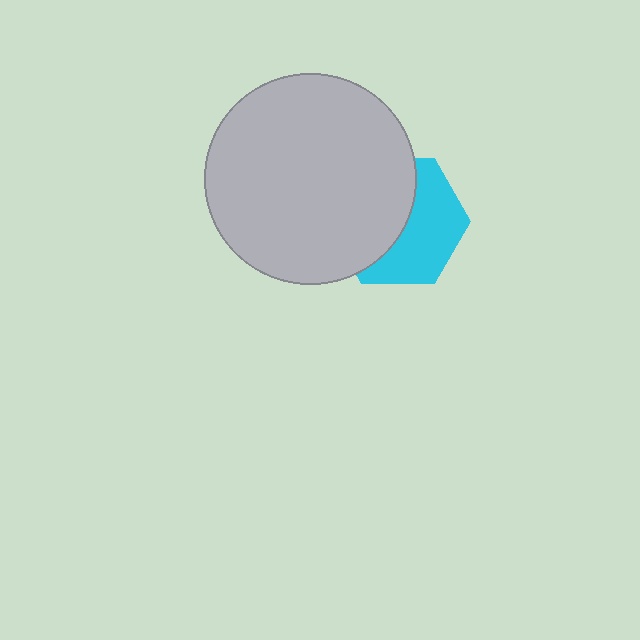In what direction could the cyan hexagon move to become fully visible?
The cyan hexagon could move right. That would shift it out from behind the light gray circle entirely.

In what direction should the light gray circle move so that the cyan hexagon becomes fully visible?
The light gray circle should move left. That is the shortest direction to clear the overlap and leave the cyan hexagon fully visible.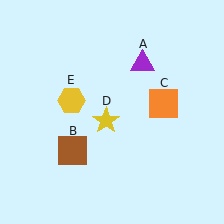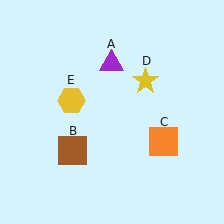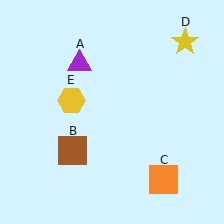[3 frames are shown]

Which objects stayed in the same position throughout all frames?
Brown square (object B) and yellow hexagon (object E) remained stationary.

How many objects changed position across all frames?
3 objects changed position: purple triangle (object A), orange square (object C), yellow star (object D).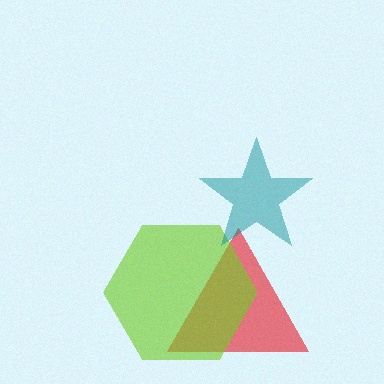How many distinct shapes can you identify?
There are 3 distinct shapes: a red triangle, a lime hexagon, a teal star.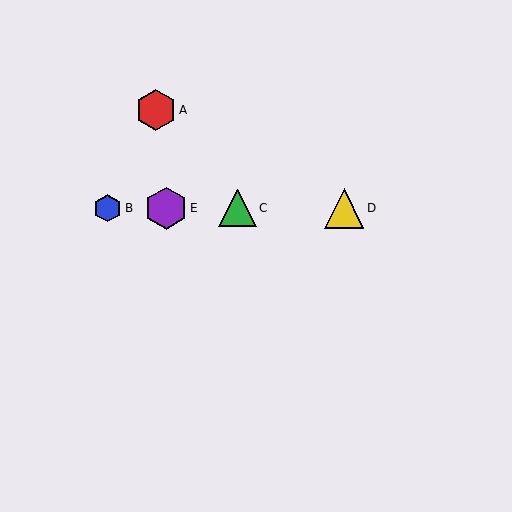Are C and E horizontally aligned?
Yes, both are at y≈208.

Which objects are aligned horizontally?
Objects B, C, D, E are aligned horizontally.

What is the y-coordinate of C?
Object C is at y≈208.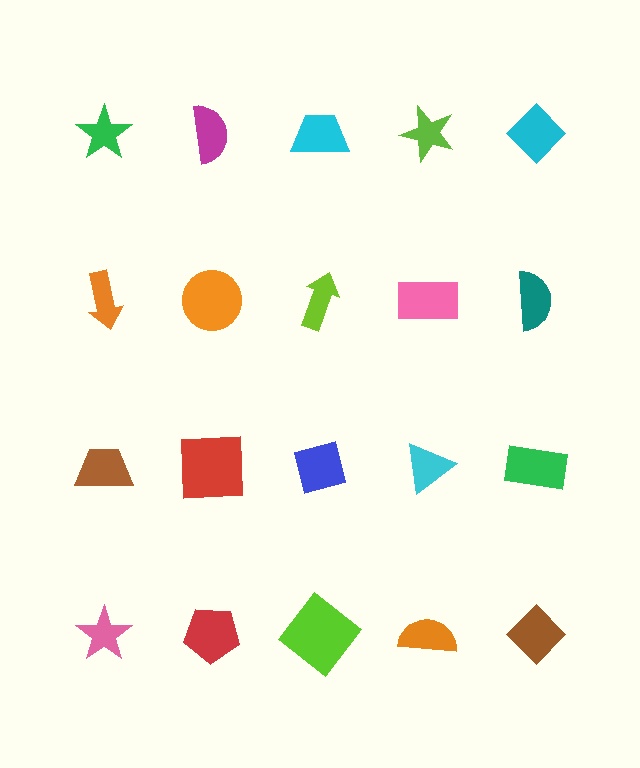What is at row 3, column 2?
A red square.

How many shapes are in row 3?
5 shapes.